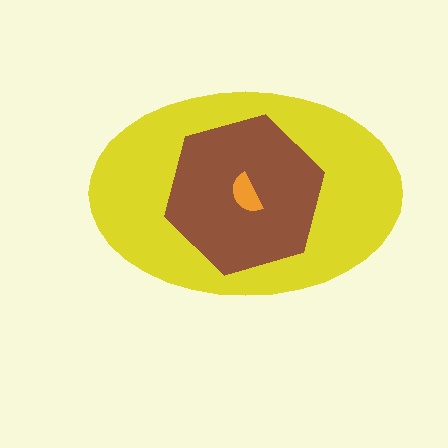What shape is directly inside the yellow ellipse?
The brown hexagon.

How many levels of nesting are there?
3.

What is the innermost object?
The orange semicircle.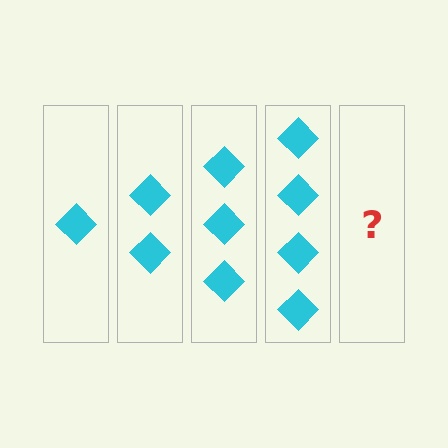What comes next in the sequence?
The next element should be 5 diamonds.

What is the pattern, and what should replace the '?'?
The pattern is that each step adds one more diamond. The '?' should be 5 diamonds.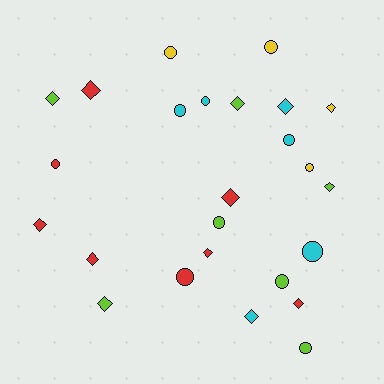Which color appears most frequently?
Red, with 8 objects.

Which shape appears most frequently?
Diamond, with 13 objects.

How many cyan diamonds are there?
There are 2 cyan diamonds.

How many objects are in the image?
There are 25 objects.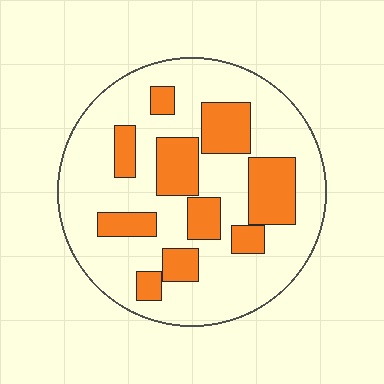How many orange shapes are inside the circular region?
10.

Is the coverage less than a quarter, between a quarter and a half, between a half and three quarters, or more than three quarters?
Between a quarter and a half.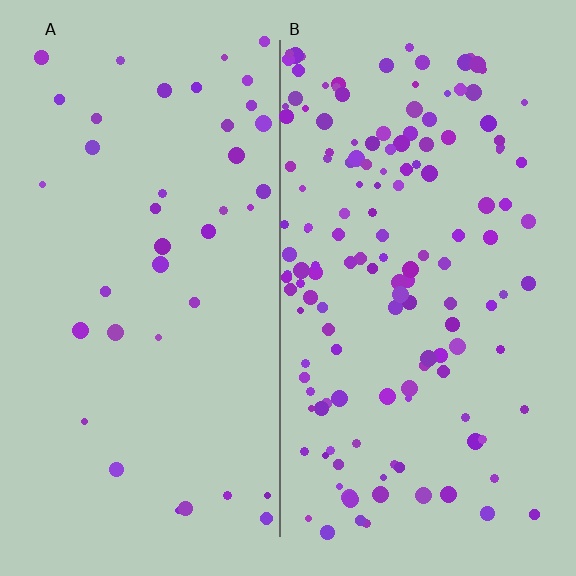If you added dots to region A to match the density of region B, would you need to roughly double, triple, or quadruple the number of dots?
Approximately quadruple.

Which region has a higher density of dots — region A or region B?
B (the right).